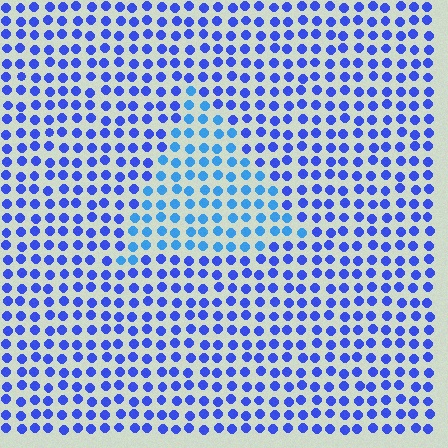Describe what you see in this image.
The image is filled with small blue elements in a uniform arrangement. A triangle-shaped region is visible where the elements are tinted to a slightly different hue, forming a subtle color boundary.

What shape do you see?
I see a triangle.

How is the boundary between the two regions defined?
The boundary is defined purely by a slight shift in hue (about 27 degrees). Spacing, size, and orientation are identical on both sides.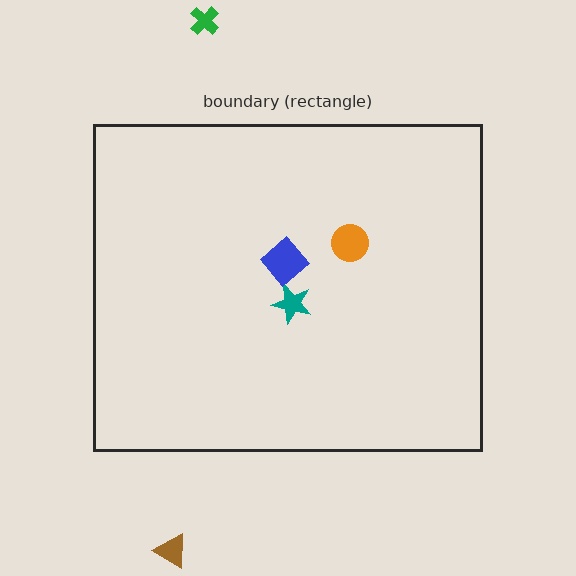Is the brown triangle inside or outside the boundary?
Outside.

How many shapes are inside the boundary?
3 inside, 2 outside.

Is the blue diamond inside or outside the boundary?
Inside.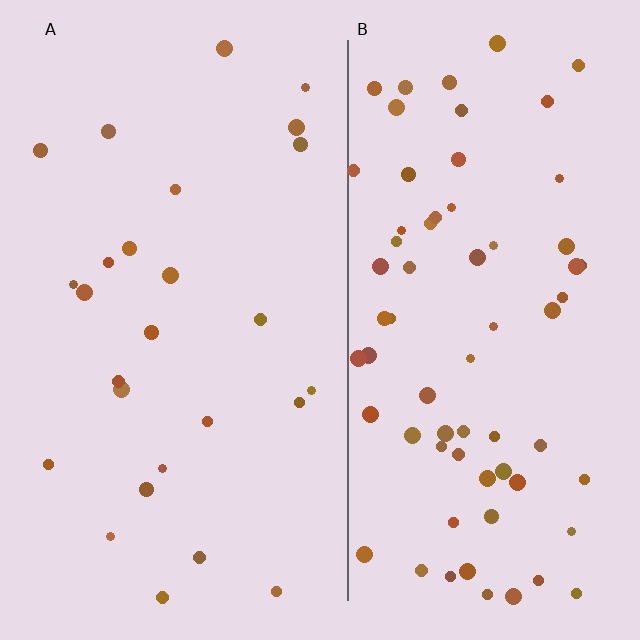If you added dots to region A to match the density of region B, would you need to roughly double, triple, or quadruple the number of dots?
Approximately triple.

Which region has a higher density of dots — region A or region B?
B (the right).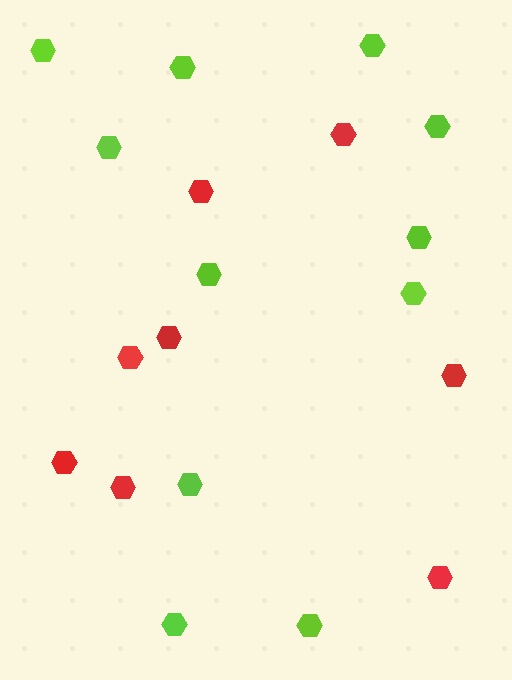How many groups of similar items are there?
There are 2 groups: one group of lime hexagons (11) and one group of red hexagons (8).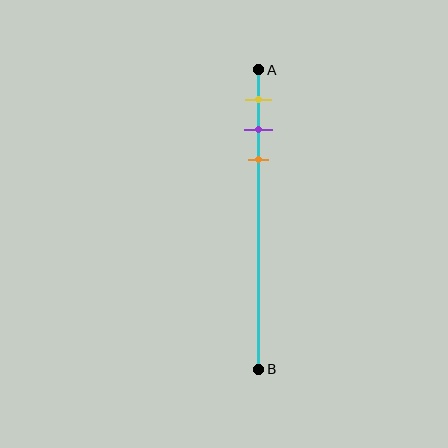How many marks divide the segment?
There are 3 marks dividing the segment.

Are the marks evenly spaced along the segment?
Yes, the marks are approximately evenly spaced.